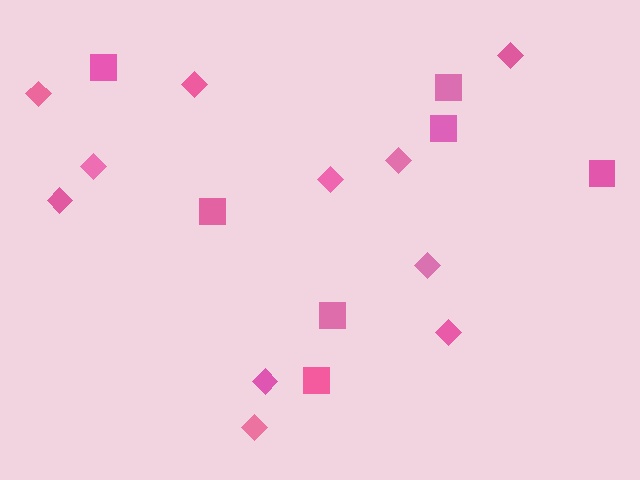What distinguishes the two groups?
There are 2 groups: one group of diamonds (11) and one group of squares (7).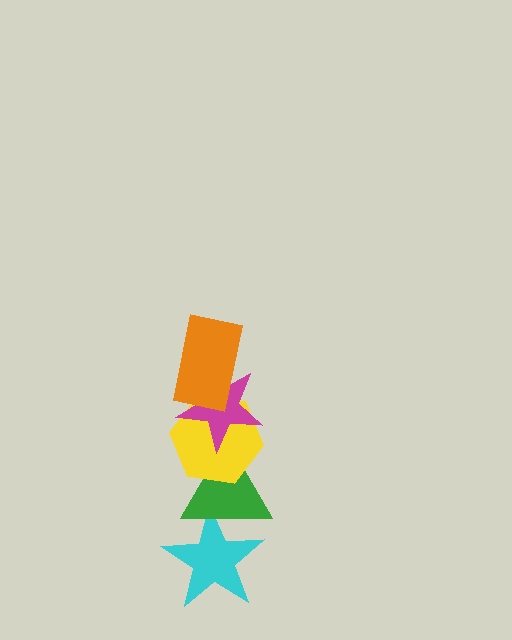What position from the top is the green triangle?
The green triangle is 4th from the top.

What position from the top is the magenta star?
The magenta star is 2nd from the top.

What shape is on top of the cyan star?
The green triangle is on top of the cyan star.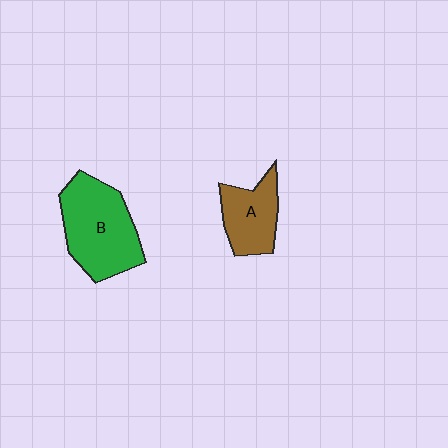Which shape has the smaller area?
Shape A (brown).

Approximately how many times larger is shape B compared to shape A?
Approximately 1.6 times.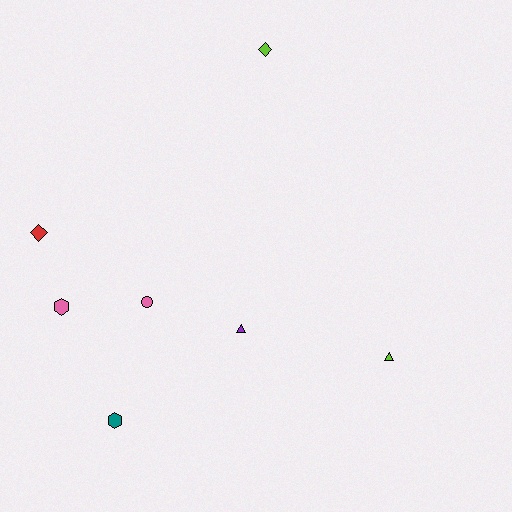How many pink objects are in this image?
There are 2 pink objects.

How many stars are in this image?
There are no stars.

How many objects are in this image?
There are 7 objects.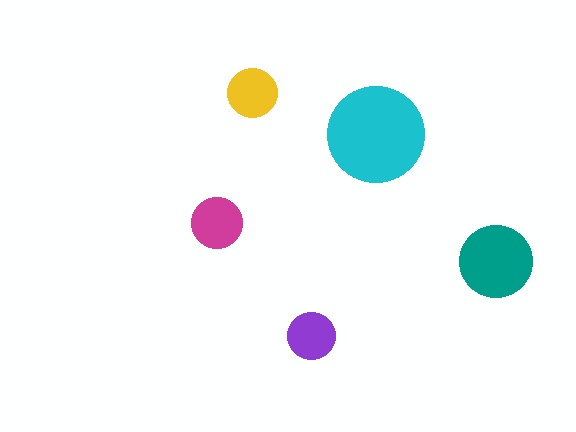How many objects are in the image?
There are 5 objects in the image.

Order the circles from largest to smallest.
the cyan one, the teal one, the magenta one, the yellow one, the purple one.